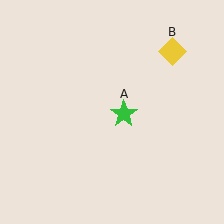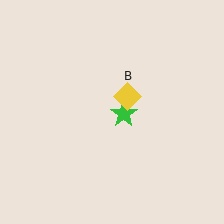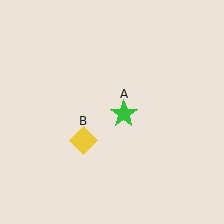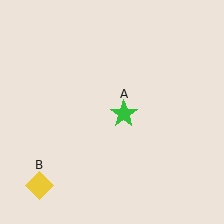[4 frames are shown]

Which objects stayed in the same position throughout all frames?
Green star (object A) remained stationary.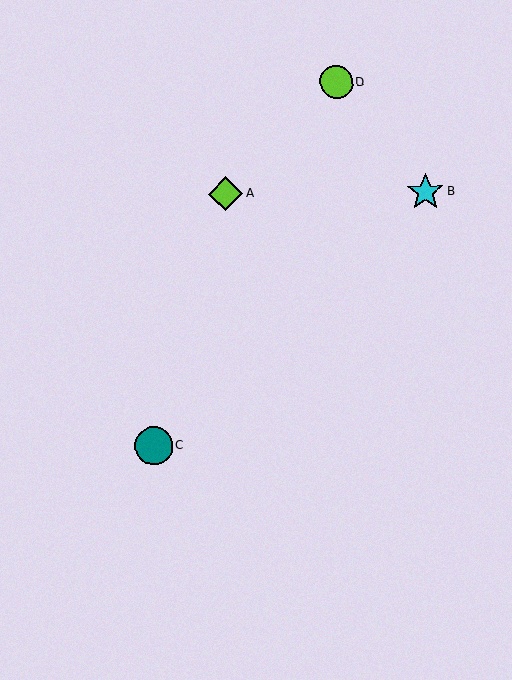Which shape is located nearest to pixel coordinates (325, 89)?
The lime circle (labeled D) at (337, 82) is nearest to that location.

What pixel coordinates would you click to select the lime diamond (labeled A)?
Click at (226, 194) to select the lime diamond A.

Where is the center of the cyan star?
The center of the cyan star is at (425, 192).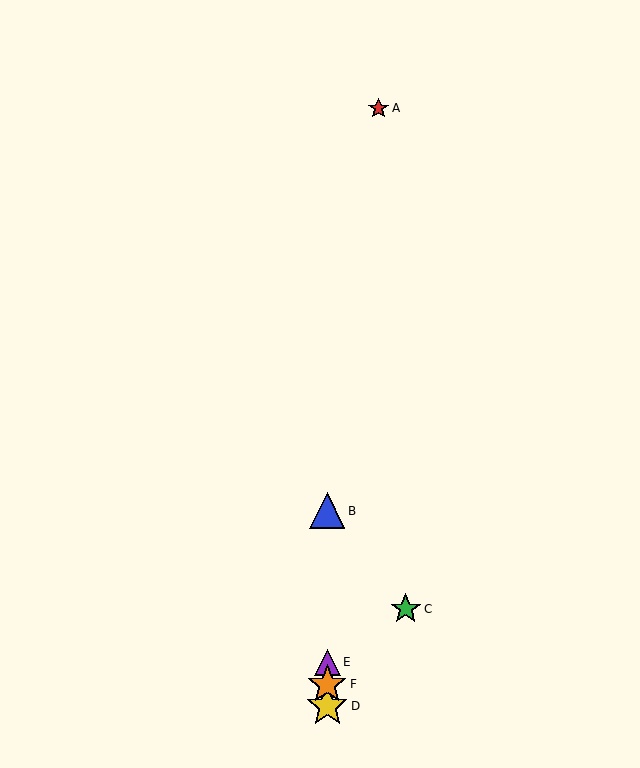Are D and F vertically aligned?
Yes, both are at x≈327.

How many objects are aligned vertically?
4 objects (B, D, E, F) are aligned vertically.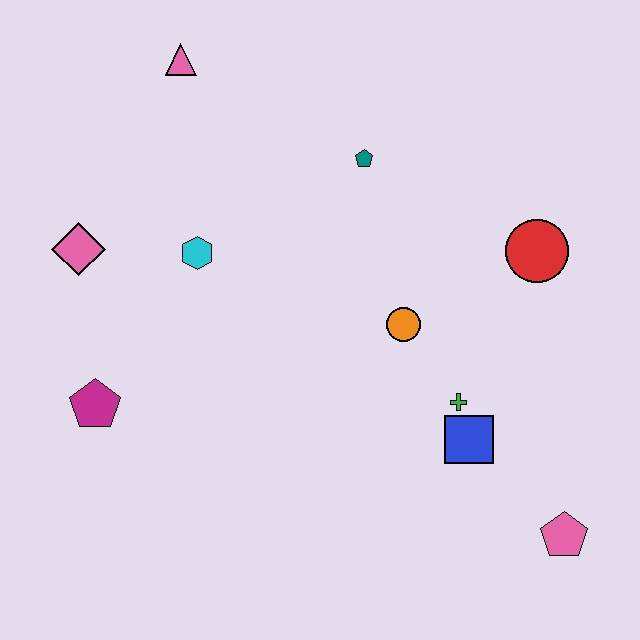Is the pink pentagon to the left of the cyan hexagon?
No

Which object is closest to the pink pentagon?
The blue square is closest to the pink pentagon.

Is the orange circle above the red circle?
No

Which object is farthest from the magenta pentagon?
The pink pentagon is farthest from the magenta pentagon.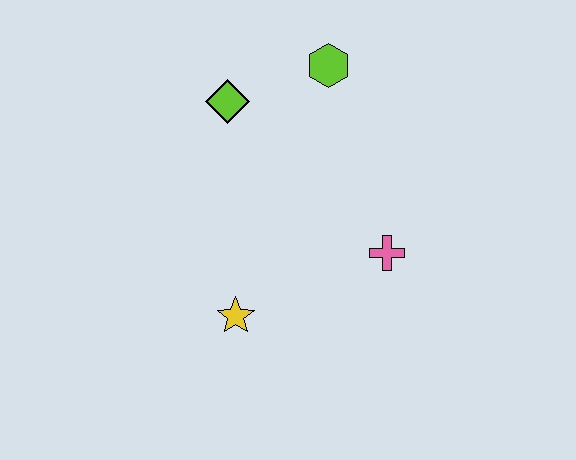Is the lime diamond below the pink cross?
No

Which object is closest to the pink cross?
The yellow star is closest to the pink cross.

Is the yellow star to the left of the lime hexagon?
Yes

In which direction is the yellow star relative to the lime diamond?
The yellow star is below the lime diamond.